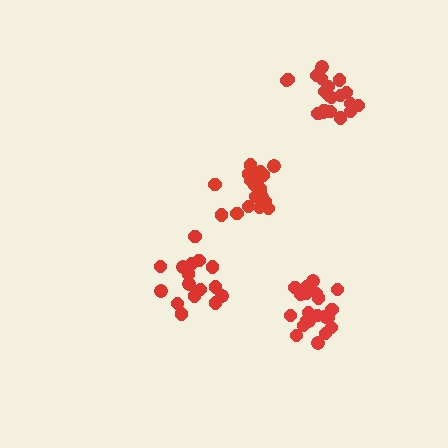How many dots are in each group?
Group 1: 21 dots, Group 2: 20 dots, Group 3: 16 dots, Group 4: 19 dots (76 total).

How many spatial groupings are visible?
There are 4 spatial groupings.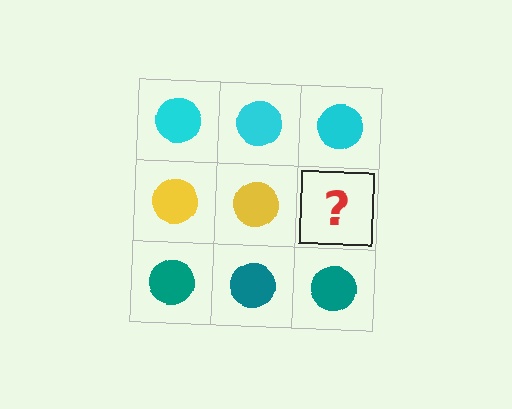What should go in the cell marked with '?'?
The missing cell should contain a yellow circle.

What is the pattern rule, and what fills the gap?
The rule is that each row has a consistent color. The gap should be filled with a yellow circle.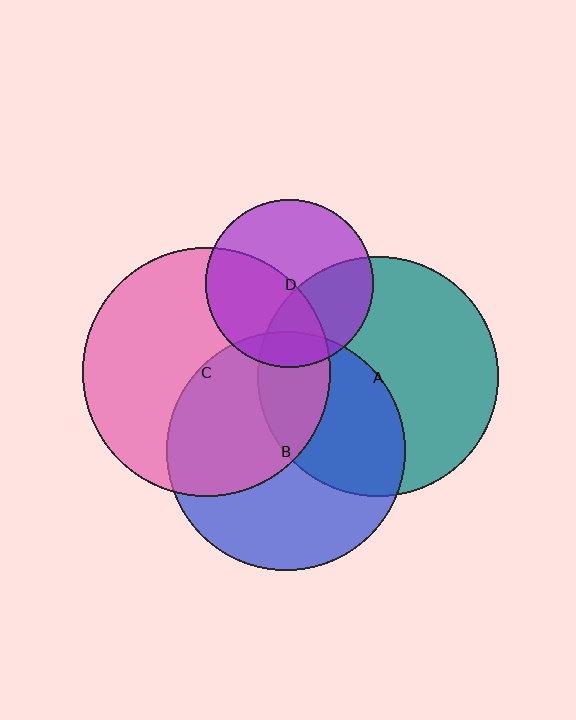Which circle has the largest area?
Circle C (pink).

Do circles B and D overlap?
Yes.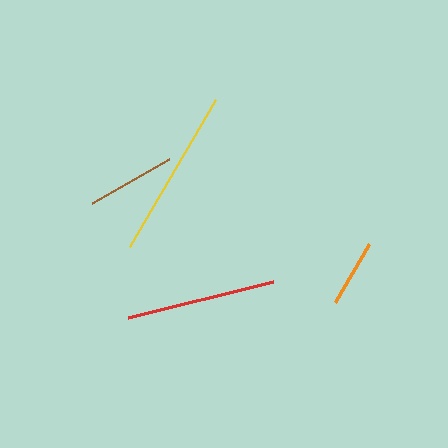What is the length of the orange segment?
The orange segment is approximately 68 pixels long.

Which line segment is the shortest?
The orange line is the shortest at approximately 68 pixels.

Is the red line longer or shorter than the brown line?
The red line is longer than the brown line.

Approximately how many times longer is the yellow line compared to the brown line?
The yellow line is approximately 1.9 times the length of the brown line.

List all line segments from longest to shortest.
From longest to shortest: yellow, red, brown, orange.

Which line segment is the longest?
The yellow line is the longest at approximately 170 pixels.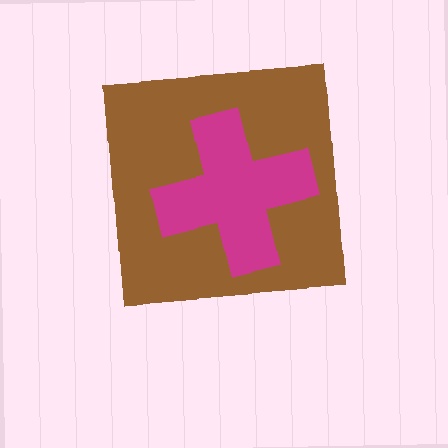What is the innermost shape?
The magenta cross.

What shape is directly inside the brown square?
The magenta cross.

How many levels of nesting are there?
2.